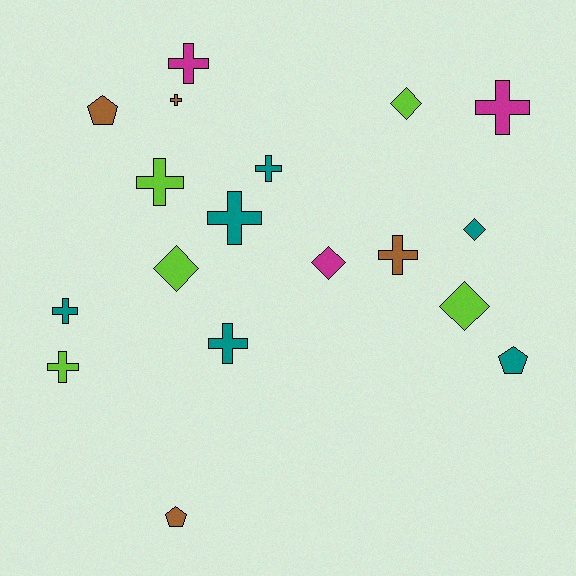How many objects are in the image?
There are 18 objects.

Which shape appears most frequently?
Cross, with 10 objects.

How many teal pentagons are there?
There is 1 teal pentagon.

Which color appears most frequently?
Teal, with 6 objects.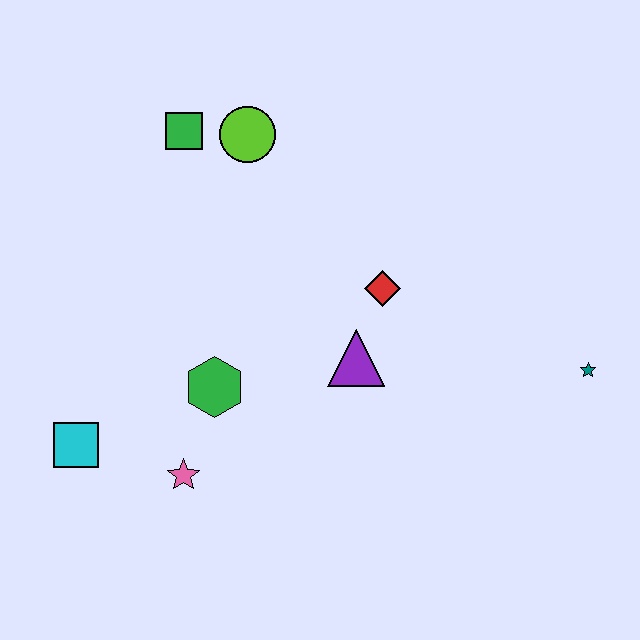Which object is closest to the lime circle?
The green square is closest to the lime circle.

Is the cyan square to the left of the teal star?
Yes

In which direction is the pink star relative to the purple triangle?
The pink star is to the left of the purple triangle.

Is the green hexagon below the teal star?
Yes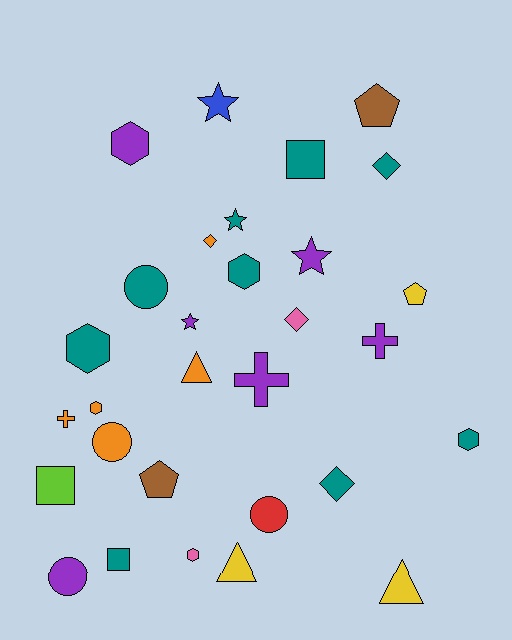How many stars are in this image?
There are 4 stars.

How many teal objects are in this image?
There are 9 teal objects.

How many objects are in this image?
There are 30 objects.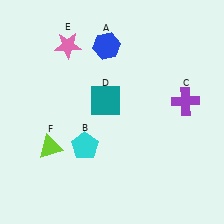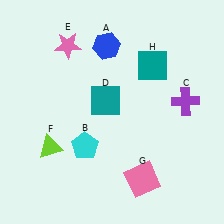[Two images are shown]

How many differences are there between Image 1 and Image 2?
There are 2 differences between the two images.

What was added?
A pink square (G), a teal square (H) were added in Image 2.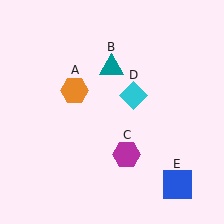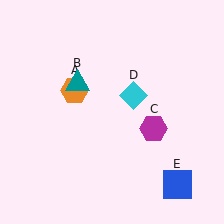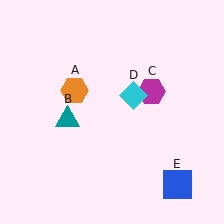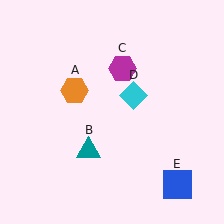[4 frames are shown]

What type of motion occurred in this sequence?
The teal triangle (object B), magenta hexagon (object C) rotated counterclockwise around the center of the scene.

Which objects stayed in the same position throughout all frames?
Orange hexagon (object A) and cyan diamond (object D) and blue square (object E) remained stationary.